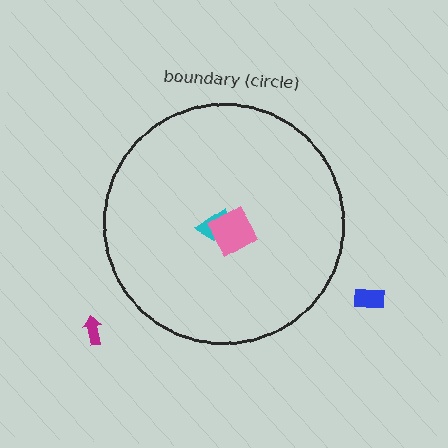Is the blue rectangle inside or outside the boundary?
Outside.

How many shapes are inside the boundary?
2 inside, 2 outside.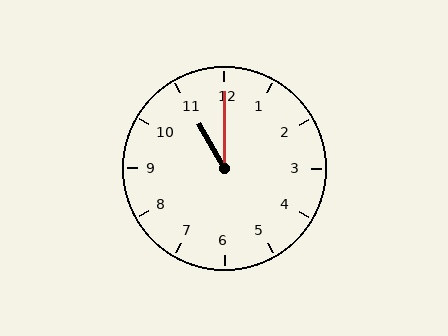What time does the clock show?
11:00.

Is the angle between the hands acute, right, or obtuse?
It is acute.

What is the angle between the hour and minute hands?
Approximately 30 degrees.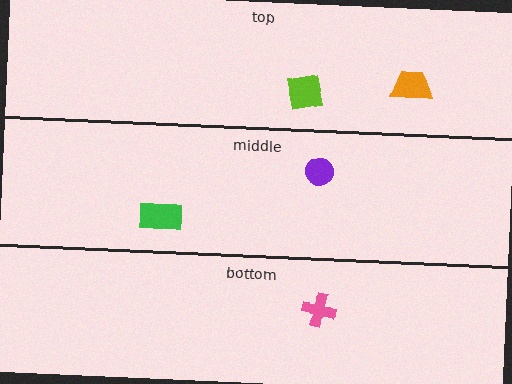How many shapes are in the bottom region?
1.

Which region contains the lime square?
The top region.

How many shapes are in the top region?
2.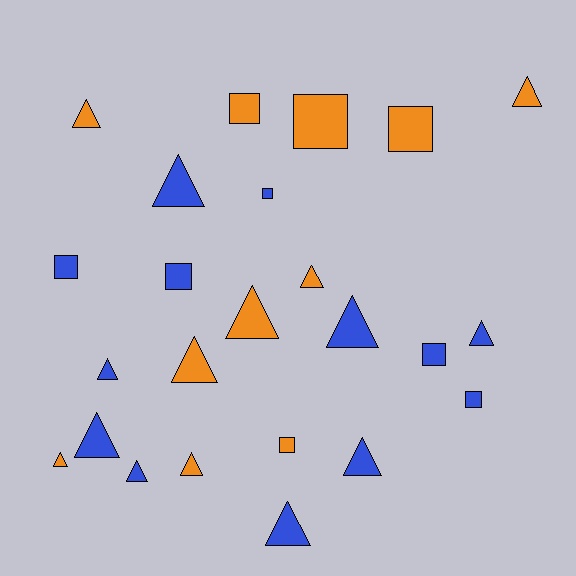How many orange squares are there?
There are 4 orange squares.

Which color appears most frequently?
Blue, with 13 objects.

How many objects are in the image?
There are 24 objects.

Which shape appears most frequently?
Triangle, with 15 objects.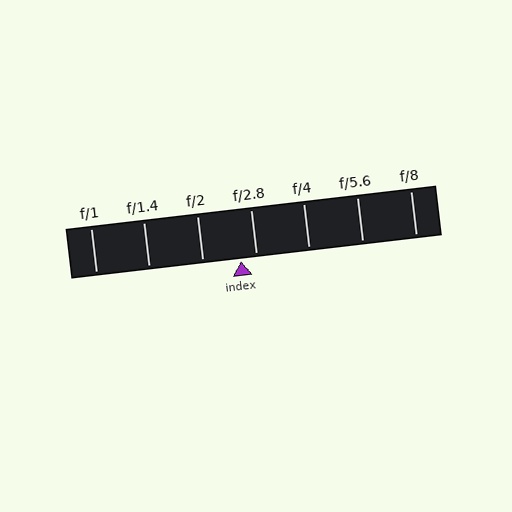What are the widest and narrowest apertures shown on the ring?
The widest aperture shown is f/1 and the narrowest is f/8.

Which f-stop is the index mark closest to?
The index mark is closest to f/2.8.